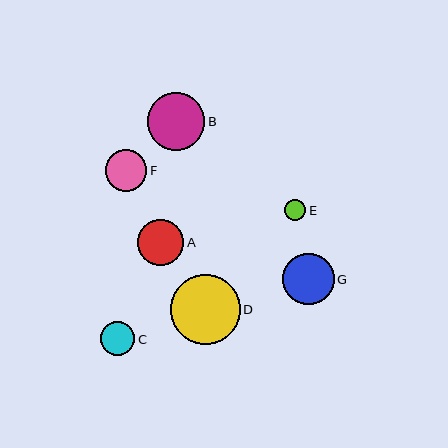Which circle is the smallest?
Circle E is the smallest with a size of approximately 21 pixels.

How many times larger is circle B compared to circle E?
Circle B is approximately 2.8 times the size of circle E.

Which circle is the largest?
Circle D is the largest with a size of approximately 70 pixels.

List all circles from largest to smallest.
From largest to smallest: D, B, G, A, F, C, E.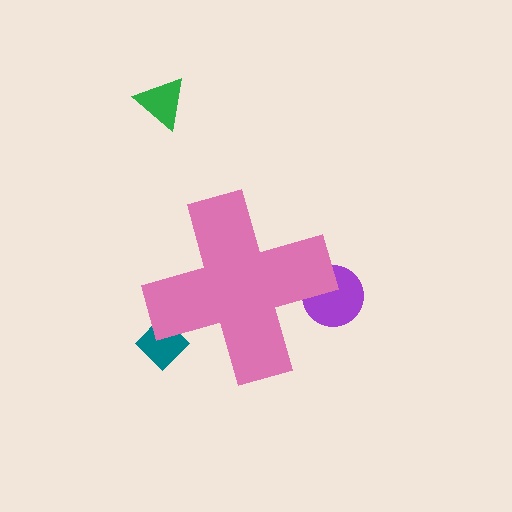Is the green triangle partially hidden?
No, the green triangle is fully visible.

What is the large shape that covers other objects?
A pink cross.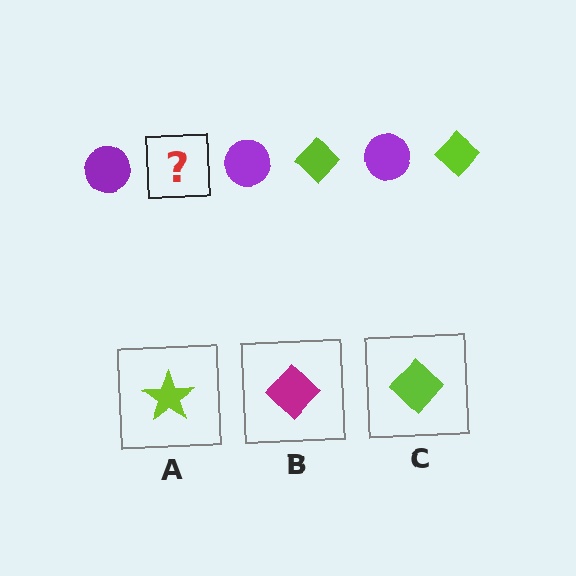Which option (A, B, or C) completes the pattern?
C.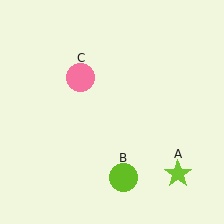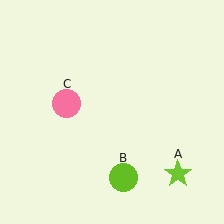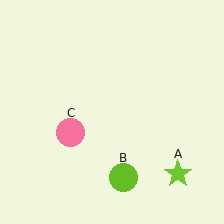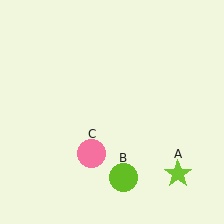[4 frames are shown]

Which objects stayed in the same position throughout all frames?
Lime star (object A) and lime circle (object B) remained stationary.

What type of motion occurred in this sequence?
The pink circle (object C) rotated counterclockwise around the center of the scene.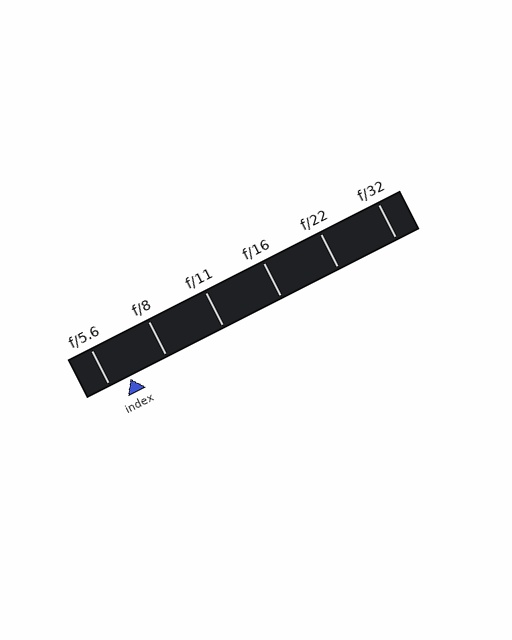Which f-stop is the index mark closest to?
The index mark is closest to f/5.6.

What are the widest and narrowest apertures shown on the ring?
The widest aperture shown is f/5.6 and the narrowest is f/32.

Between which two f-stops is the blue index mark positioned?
The index mark is between f/5.6 and f/8.